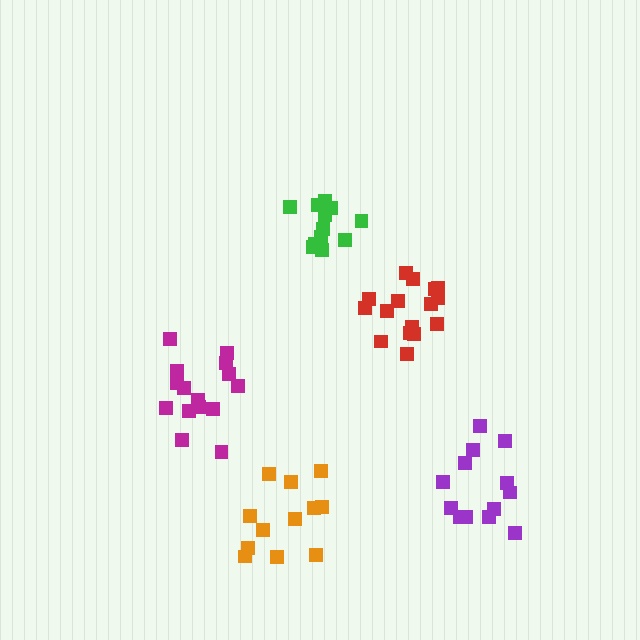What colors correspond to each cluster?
The clusters are colored: magenta, purple, green, red, orange.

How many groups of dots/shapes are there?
There are 5 groups.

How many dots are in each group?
Group 1: 15 dots, Group 2: 13 dots, Group 3: 12 dots, Group 4: 16 dots, Group 5: 12 dots (68 total).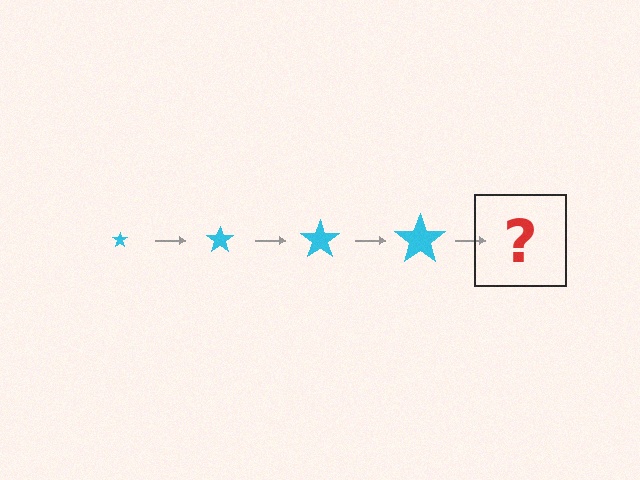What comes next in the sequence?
The next element should be a cyan star, larger than the previous one.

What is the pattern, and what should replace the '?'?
The pattern is that the star gets progressively larger each step. The '?' should be a cyan star, larger than the previous one.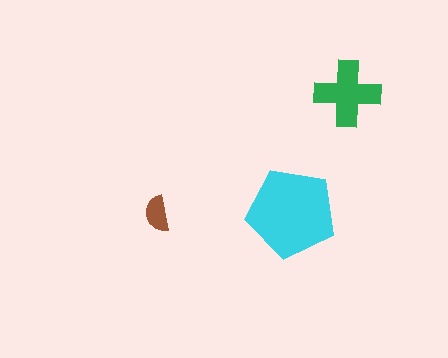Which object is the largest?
The cyan pentagon.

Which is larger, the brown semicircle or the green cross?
The green cross.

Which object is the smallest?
The brown semicircle.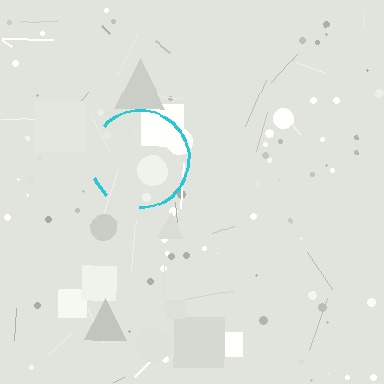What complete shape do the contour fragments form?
The contour fragments form a circle.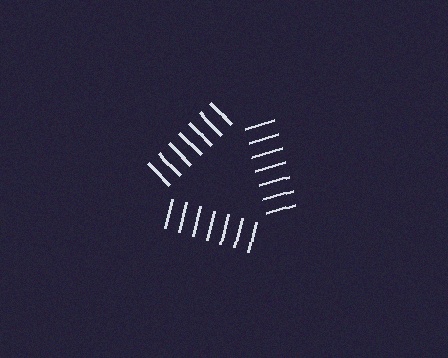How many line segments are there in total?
21 — 7 along each of the 3 edges.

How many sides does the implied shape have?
3 sides — the line-ends trace a triangle.